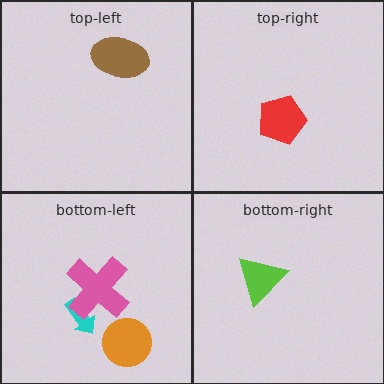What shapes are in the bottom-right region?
The lime triangle.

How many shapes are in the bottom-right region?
1.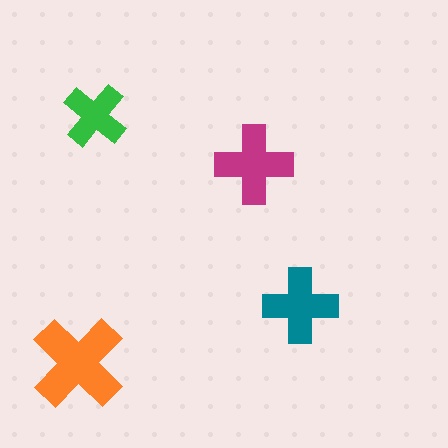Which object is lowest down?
The orange cross is bottommost.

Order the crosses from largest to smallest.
the orange one, the magenta one, the teal one, the green one.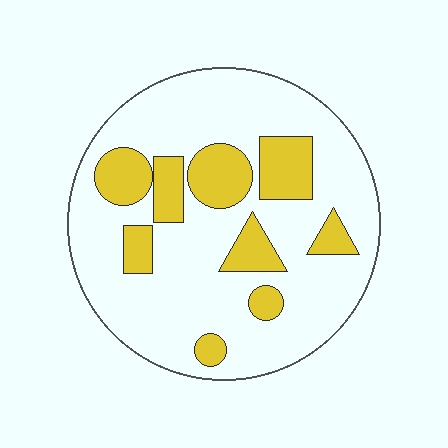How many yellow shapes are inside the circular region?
9.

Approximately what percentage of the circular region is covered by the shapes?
Approximately 25%.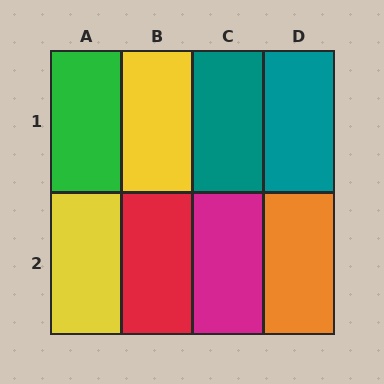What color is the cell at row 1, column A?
Green.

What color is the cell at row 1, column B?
Yellow.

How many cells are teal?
2 cells are teal.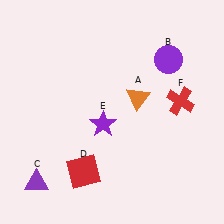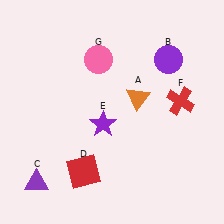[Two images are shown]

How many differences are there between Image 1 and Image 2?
There is 1 difference between the two images.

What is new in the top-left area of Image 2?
A pink circle (G) was added in the top-left area of Image 2.